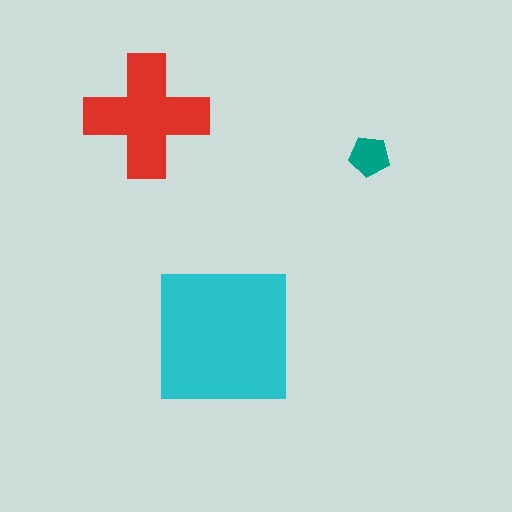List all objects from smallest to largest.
The teal pentagon, the red cross, the cyan square.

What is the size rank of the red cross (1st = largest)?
2nd.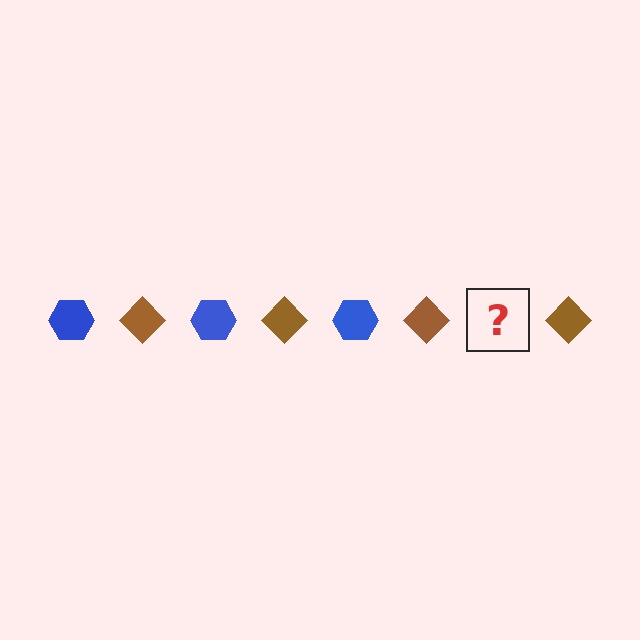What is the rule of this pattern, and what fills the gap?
The rule is that the pattern alternates between blue hexagon and brown diamond. The gap should be filled with a blue hexagon.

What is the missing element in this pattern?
The missing element is a blue hexagon.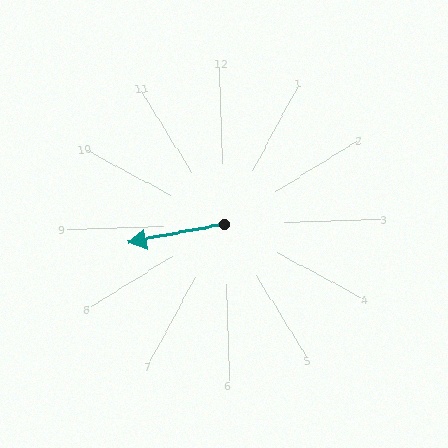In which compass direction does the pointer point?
West.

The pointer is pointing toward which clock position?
Roughly 9 o'clock.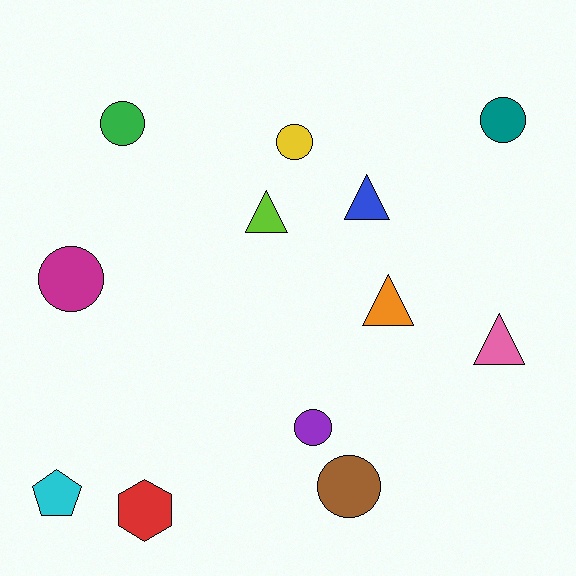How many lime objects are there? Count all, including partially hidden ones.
There is 1 lime object.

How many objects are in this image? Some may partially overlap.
There are 12 objects.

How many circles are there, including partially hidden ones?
There are 6 circles.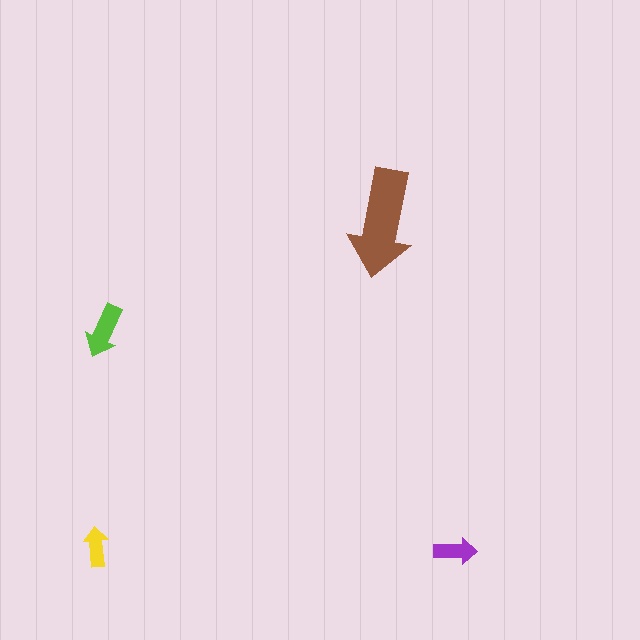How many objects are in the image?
There are 4 objects in the image.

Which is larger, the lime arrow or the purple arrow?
The lime one.